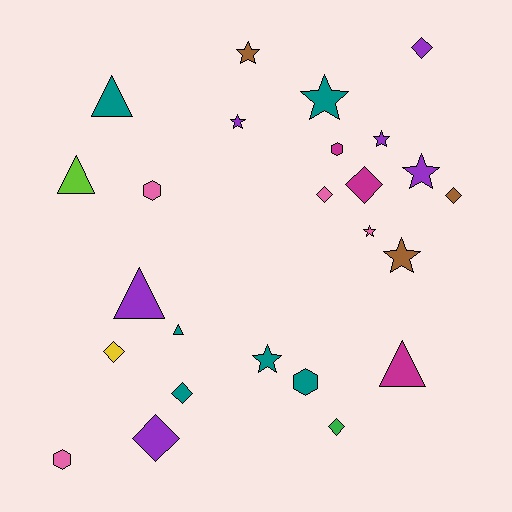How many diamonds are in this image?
There are 8 diamonds.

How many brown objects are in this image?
There are 3 brown objects.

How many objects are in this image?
There are 25 objects.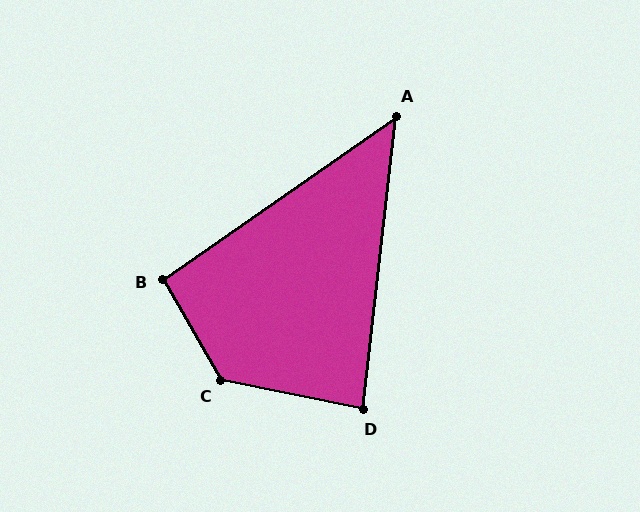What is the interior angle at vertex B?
Approximately 95 degrees (approximately right).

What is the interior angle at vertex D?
Approximately 85 degrees (approximately right).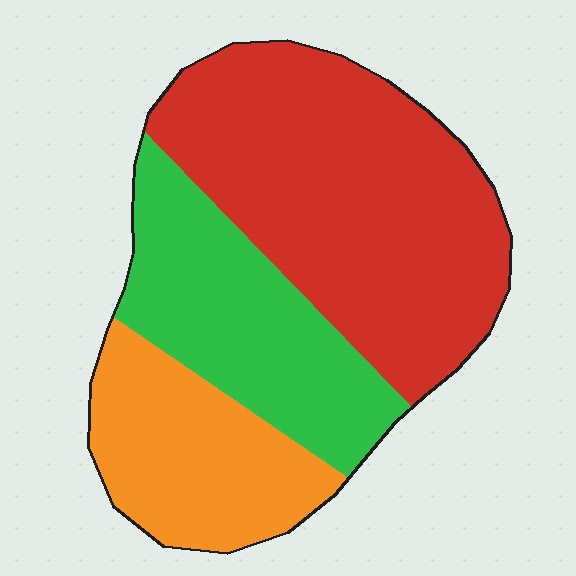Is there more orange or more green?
Green.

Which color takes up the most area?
Red, at roughly 50%.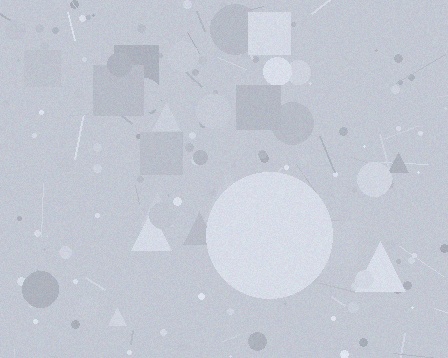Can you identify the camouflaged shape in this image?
The camouflaged shape is a circle.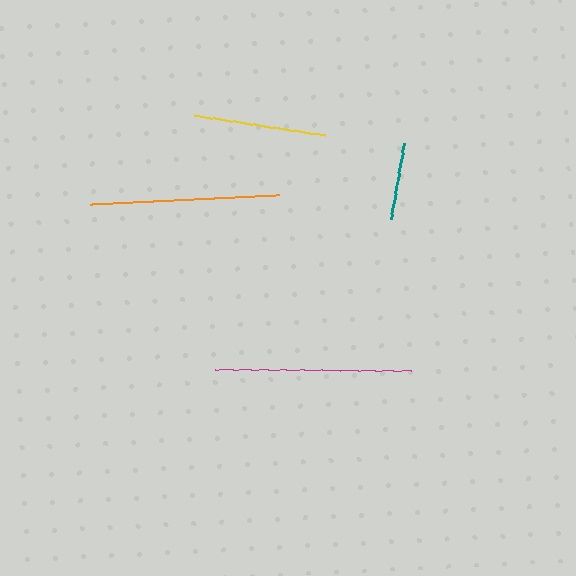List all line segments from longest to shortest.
From longest to shortest: magenta, orange, yellow, teal.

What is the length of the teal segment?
The teal segment is approximately 78 pixels long.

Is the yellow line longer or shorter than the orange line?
The orange line is longer than the yellow line.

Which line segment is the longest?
The magenta line is the longest at approximately 196 pixels.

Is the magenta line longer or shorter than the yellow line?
The magenta line is longer than the yellow line.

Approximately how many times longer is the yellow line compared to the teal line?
The yellow line is approximately 1.7 times the length of the teal line.